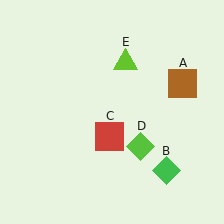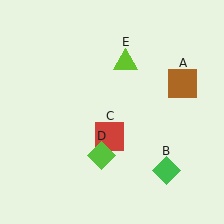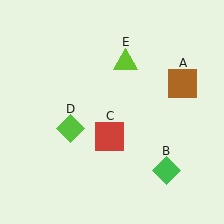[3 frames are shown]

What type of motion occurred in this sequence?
The lime diamond (object D) rotated clockwise around the center of the scene.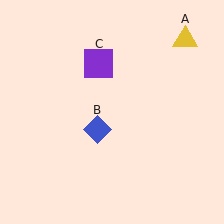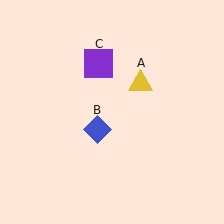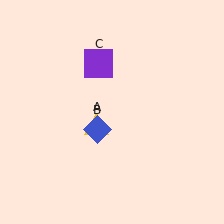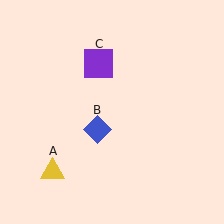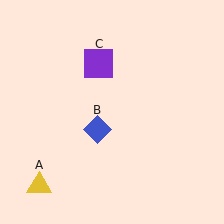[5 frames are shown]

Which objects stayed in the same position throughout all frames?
Blue diamond (object B) and purple square (object C) remained stationary.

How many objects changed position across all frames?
1 object changed position: yellow triangle (object A).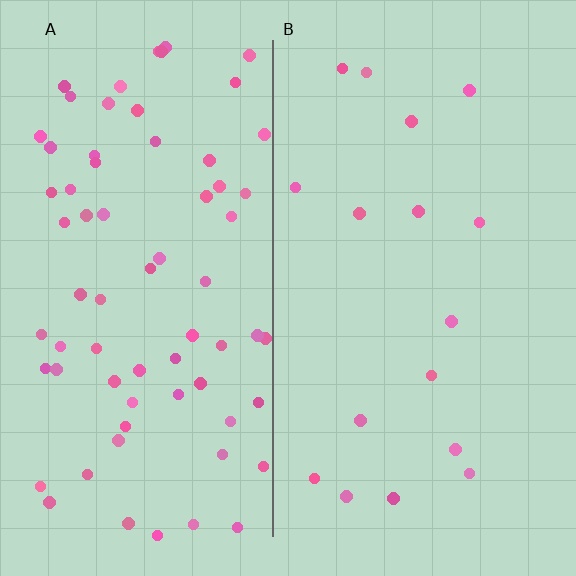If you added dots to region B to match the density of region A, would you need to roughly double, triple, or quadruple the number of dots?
Approximately quadruple.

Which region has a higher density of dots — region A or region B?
A (the left).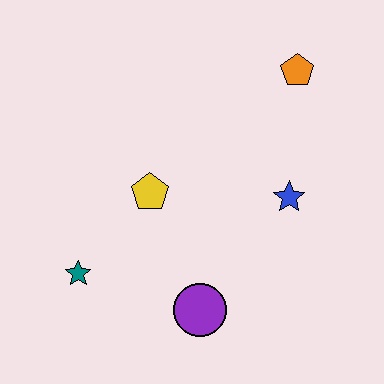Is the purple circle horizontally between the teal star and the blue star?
Yes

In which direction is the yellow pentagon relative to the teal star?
The yellow pentagon is above the teal star.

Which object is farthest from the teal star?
The orange pentagon is farthest from the teal star.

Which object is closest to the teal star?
The yellow pentagon is closest to the teal star.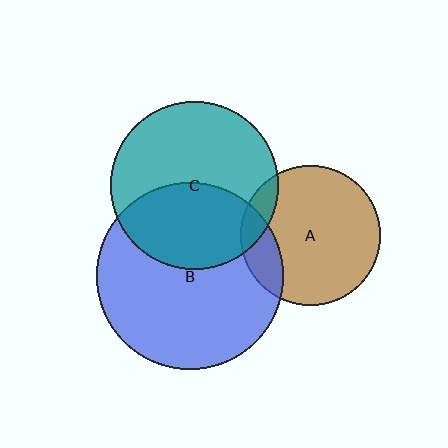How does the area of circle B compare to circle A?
Approximately 1.8 times.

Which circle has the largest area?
Circle B (blue).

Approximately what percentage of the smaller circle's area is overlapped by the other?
Approximately 10%.